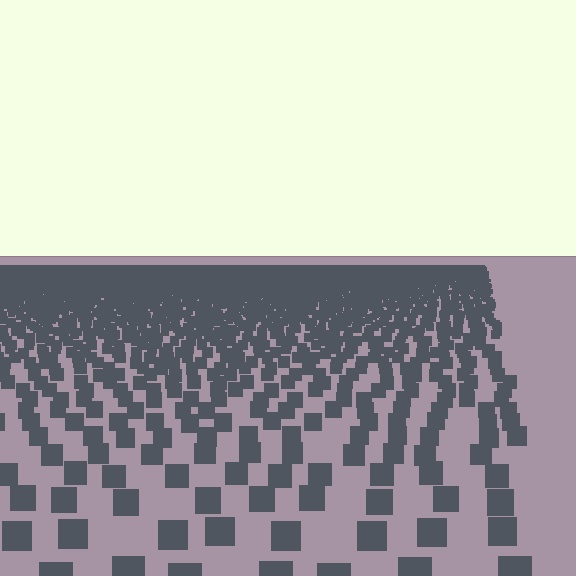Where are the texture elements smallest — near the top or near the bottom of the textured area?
Near the top.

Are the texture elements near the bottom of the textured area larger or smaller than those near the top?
Larger. Near the bottom, elements are closer to the viewer and appear at a bigger on-screen size.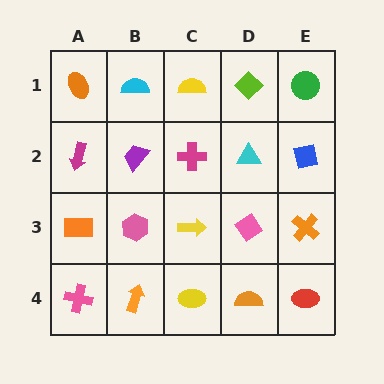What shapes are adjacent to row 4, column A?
An orange rectangle (row 3, column A), an orange arrow (row 4, column B).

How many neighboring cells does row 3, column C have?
4.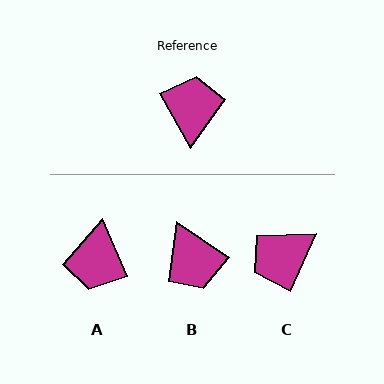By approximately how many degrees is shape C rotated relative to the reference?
Approximately 127 degrees counter-clockwise.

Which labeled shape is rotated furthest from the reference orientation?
A, about 174 degrees away.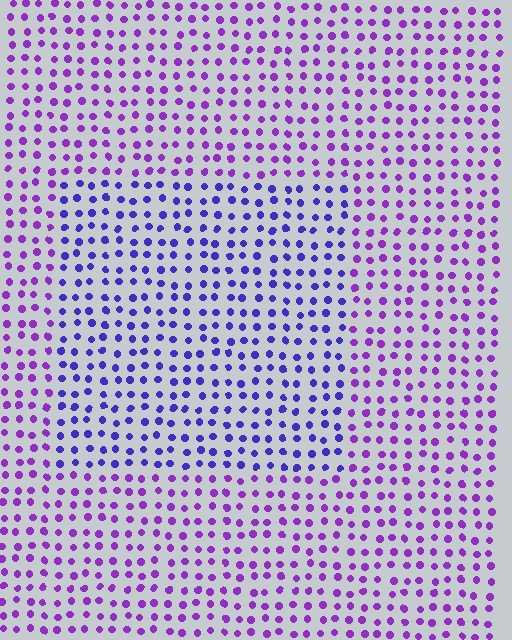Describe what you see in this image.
The image is filled with small purple elements in a uniform arrangement. A rectangle-shaped region is visible where the elements are tinted to a slightly different hue, forming a subtle color boundary.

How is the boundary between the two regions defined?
The boundary is defined purely by a slight shift in hue (about 32 degrees). Spacing, size, and orientation are identical on both sides.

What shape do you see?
I see a rectangle.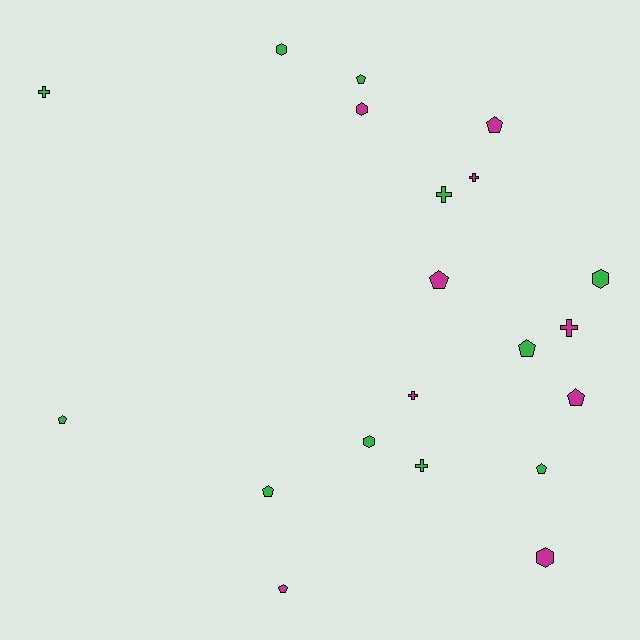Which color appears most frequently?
Green, with 11 objects.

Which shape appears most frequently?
Pentagon, with 9 objects.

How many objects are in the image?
There are 20 objects.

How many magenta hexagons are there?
There are 2 magenta hexagons.